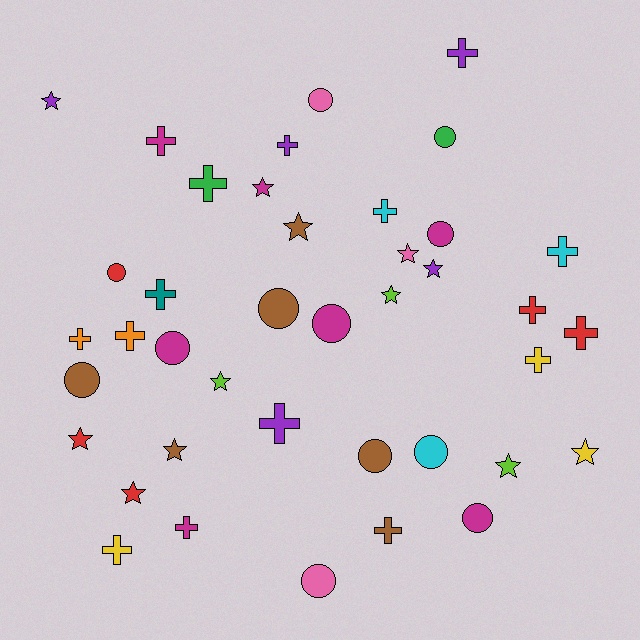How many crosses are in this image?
There are 16 crosses.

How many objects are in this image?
There are 40 objects.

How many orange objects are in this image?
There are 2 orange objects.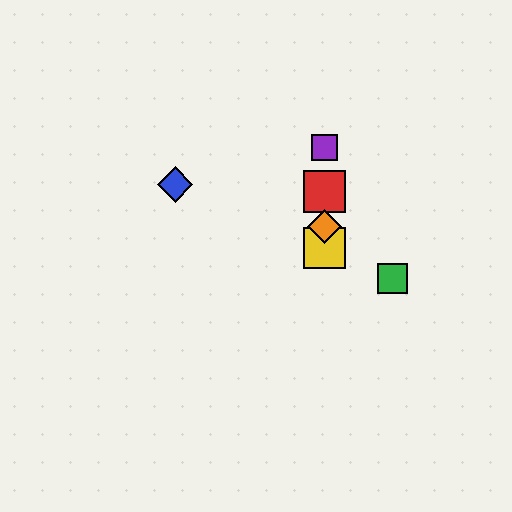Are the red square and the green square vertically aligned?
No, the red square is at x≈324 and the green square is at x≈393.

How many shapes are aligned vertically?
4 shapes (the red square, the yellow square, the purple square, the orange diamond) are aligned vertically.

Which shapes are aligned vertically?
The red square, the yellow square, the purple square, the orange diamond are aligned vertically.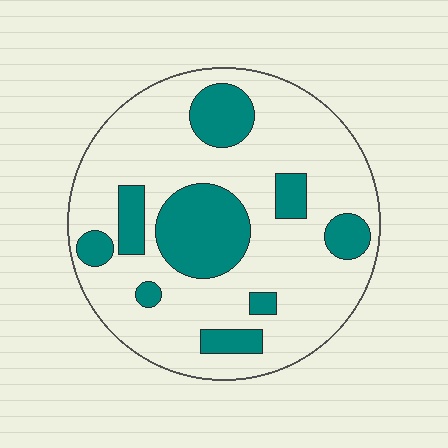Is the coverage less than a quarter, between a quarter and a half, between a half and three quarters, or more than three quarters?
Between a quarter and a half.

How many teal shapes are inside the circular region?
9.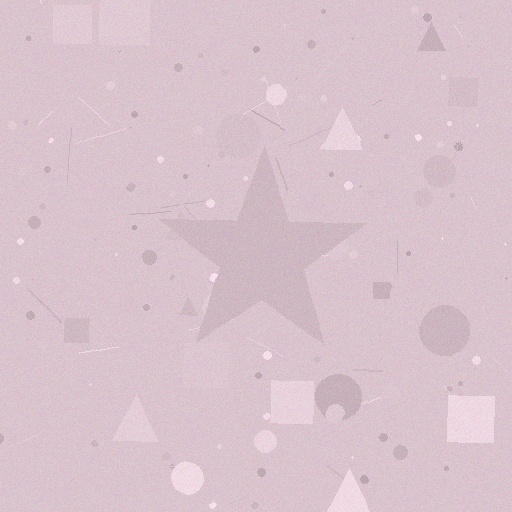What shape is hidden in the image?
A star is hidden in the image.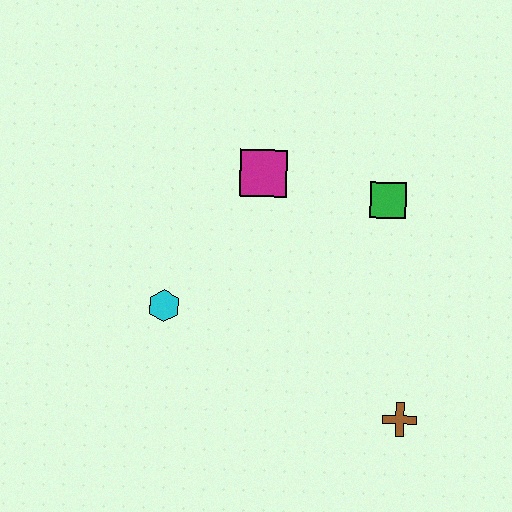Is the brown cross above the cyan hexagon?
No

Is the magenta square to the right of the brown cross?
No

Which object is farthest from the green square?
The cyan hexagon is farthest from the green square.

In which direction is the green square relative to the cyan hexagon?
The green square is to the right of the cyan hexagon.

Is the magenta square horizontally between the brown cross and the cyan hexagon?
Yes